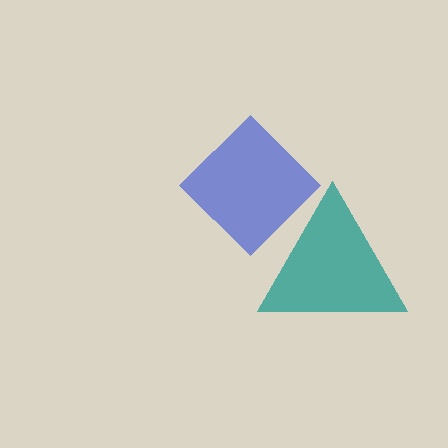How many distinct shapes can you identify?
There are 2 distinct shapes: a teal triangle, a blue diamond.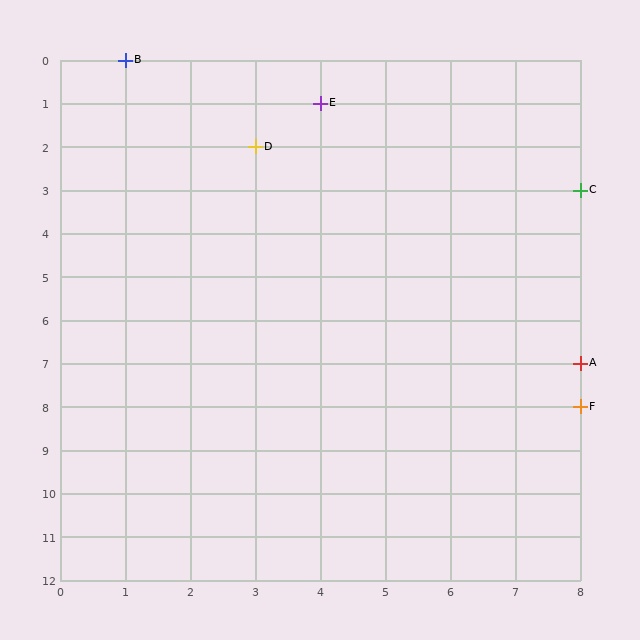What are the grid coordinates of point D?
Point D is at grid coordinates (3, 2).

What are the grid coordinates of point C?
Point C is at grid coordinates (8, 3).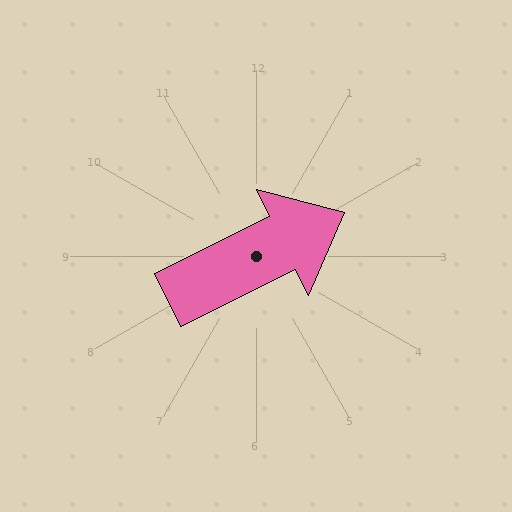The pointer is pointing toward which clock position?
Roughly 2 o'clock.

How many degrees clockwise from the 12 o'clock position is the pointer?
Approximately 64 degrees.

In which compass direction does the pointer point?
Northeast.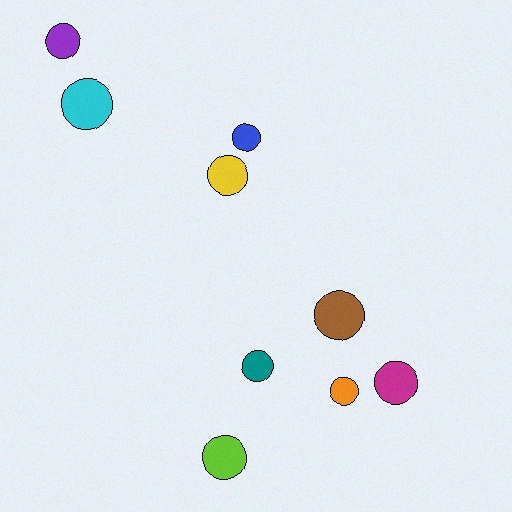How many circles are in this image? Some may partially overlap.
There are 9 circles.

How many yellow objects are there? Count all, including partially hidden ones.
There is 1 yellow object.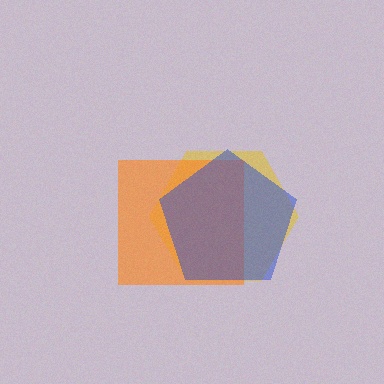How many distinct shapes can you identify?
There are 3 distinct shapes: a yellow hexagon, an orange square, a blue pentagon.